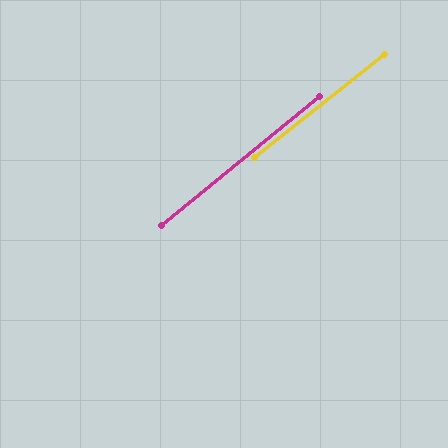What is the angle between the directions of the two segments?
Approximately 1 degree.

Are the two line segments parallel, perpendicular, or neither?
Parallel — their directions differ by only 1.0°.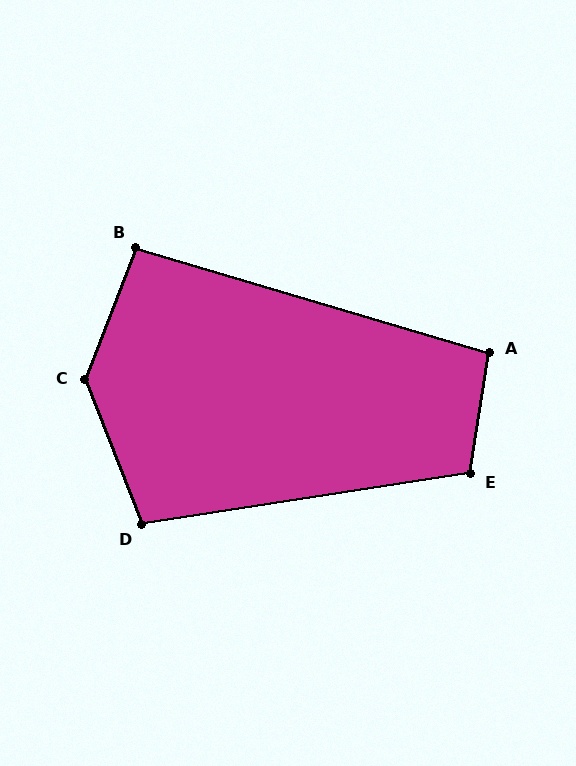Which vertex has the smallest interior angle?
B, at approximately 95 degrees.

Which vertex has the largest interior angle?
C, at approximately 137 degrees.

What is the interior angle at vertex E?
Approximately 108 degrees (obtuse).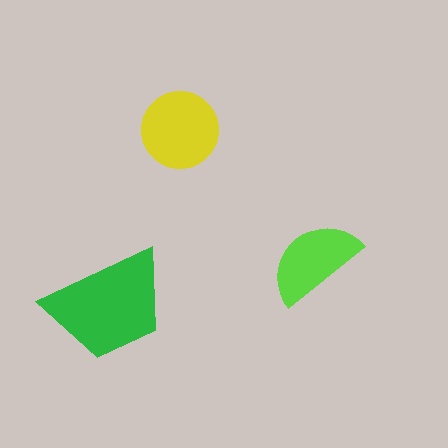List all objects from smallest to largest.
The lime semicircle, the yellow circle, the green trapezoid.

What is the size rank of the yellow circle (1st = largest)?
2nd.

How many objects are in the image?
There are 3 objects in the image.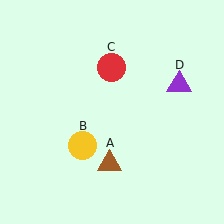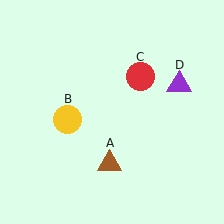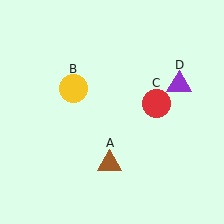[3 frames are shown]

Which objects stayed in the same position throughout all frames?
Brown triangle (object A) and purple triangle (object D) remained stationary.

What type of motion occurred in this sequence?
The yellow circle (object B), red circle (object C) rotated clockwise around the center of the scene.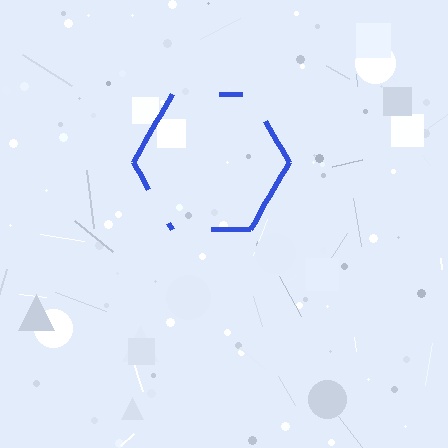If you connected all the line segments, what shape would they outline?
They would outline a hexagon.